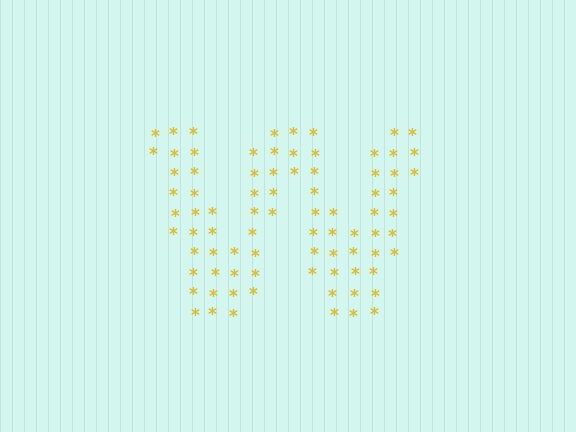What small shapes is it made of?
It is made of small asterisks.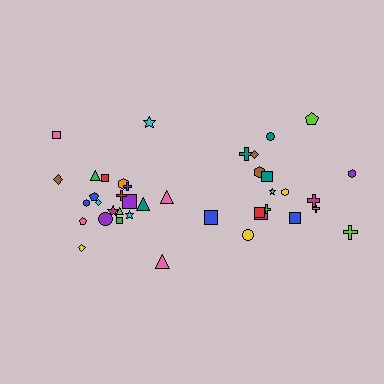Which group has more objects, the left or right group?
The left group.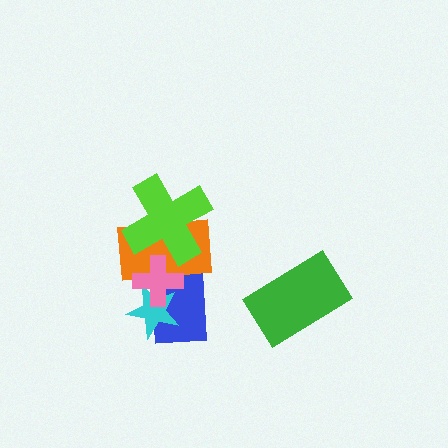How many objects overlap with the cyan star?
3 objects overlap with the cyan star.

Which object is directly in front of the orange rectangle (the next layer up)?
The pink cross is directly in front of the orange rectangle.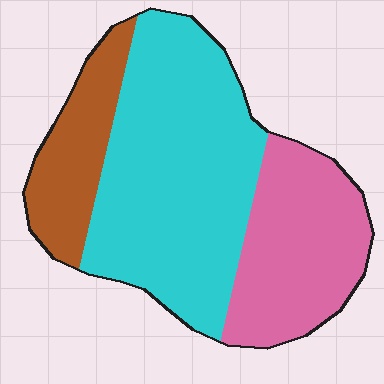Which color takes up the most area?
Cyan, at roughly 55%.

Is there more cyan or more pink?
Cyan.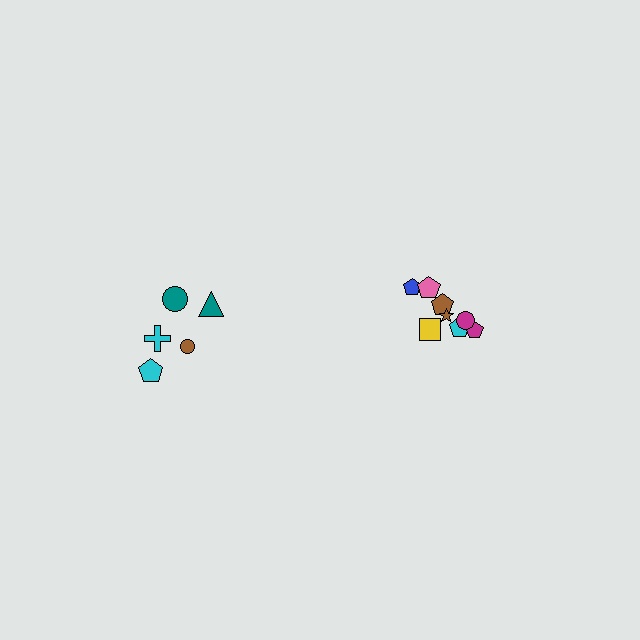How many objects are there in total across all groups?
There are 13 objects.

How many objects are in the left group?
There are 5 objects.